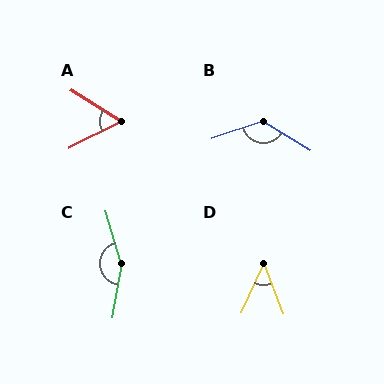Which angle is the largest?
C, at approximately 154 degrees.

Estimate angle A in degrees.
Approximately 59 degrees.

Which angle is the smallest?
D, at approximately 45 degrees.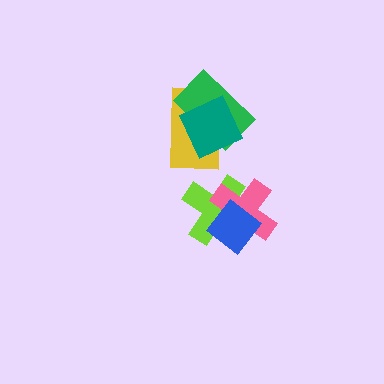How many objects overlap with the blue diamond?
2 objects overlap with the blue diamond.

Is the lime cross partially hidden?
Yes, it is partially covered by another shape.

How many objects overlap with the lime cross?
2 objects overlap with the lime cross.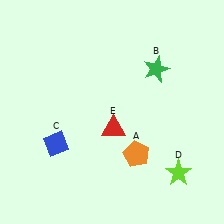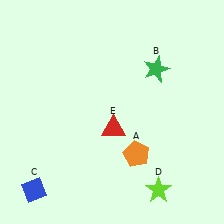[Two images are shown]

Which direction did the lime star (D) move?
The lime star (D) moved left.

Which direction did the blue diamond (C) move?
The blue diamond (C) moved down.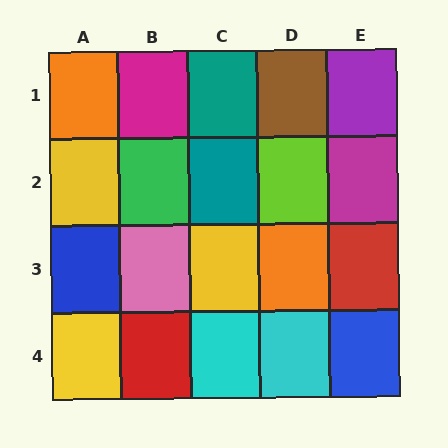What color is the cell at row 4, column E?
Blue.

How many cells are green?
1 cell is green.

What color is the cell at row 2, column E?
Magenta.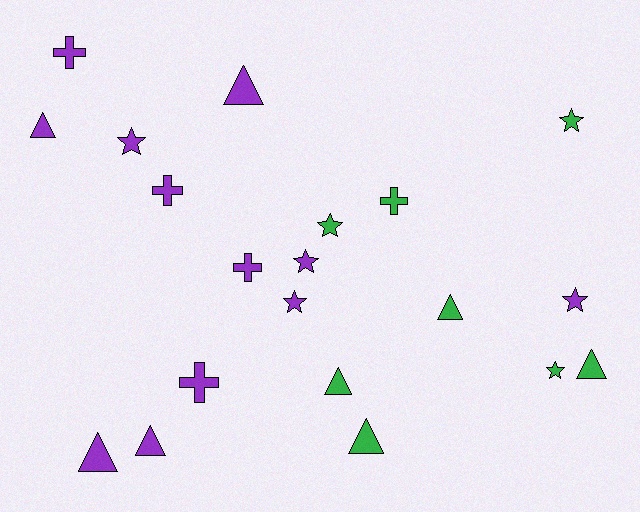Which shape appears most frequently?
Triangle, with 8 objects.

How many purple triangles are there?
There are 4 purple triangles.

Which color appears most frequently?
Purple, with 12 objects.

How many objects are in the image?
There are 20 objects.